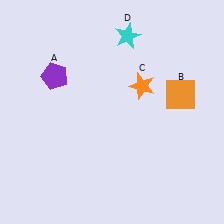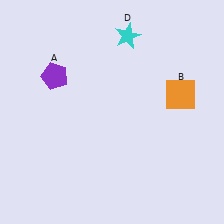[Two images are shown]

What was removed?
The orange star (C) was removed in Image 2.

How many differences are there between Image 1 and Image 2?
There is 1 difference between the two images.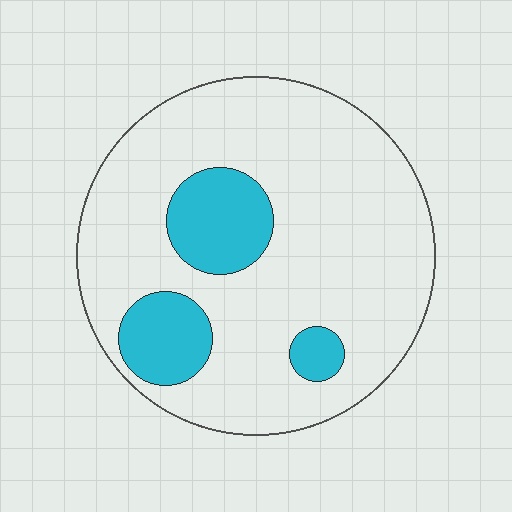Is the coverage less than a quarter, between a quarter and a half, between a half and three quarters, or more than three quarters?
Less than a quarter.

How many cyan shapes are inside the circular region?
3.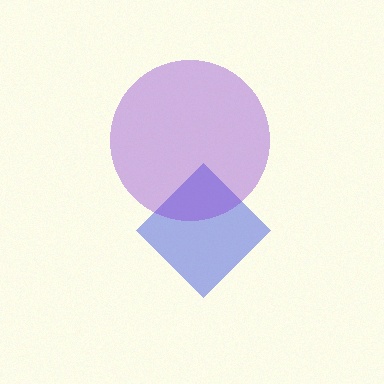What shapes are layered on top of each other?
The layered shapes are: a blue diamond, a purple circle.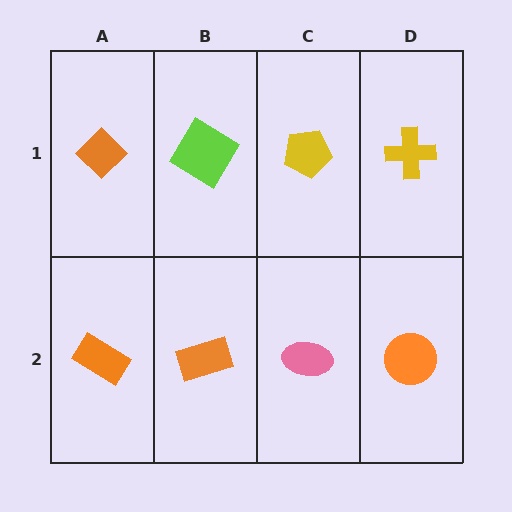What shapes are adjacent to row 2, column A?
An orange diamond (row 1, column A), an orange rectangle (row 2, column B).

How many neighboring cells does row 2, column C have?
3.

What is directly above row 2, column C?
A yellow pentagon.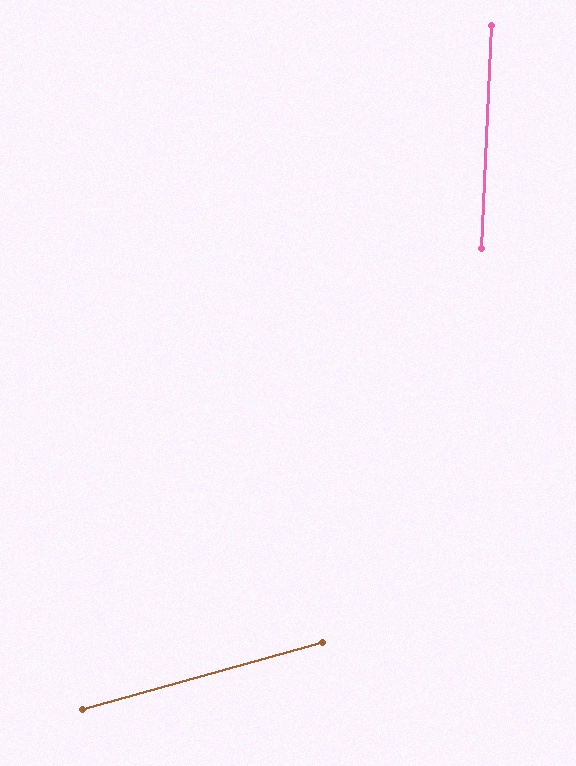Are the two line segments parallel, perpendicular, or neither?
Neither parallel nor perpendicular — they differ by about 72°.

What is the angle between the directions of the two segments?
Approximately 72 degrees.